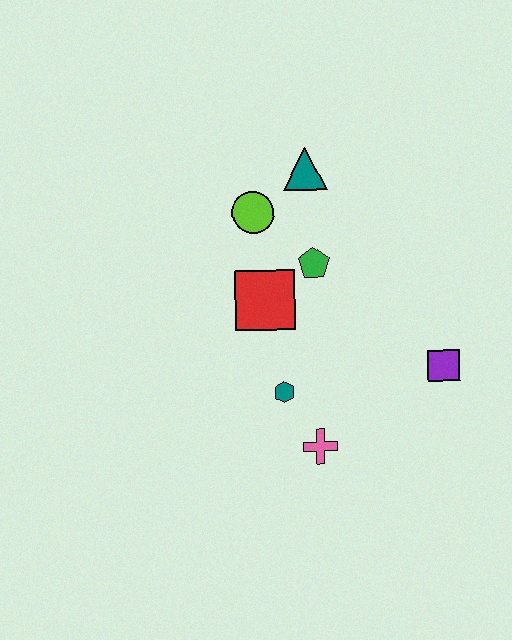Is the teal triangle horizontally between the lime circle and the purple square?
Yes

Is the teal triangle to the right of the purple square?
No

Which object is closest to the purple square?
The pink cross is closest to the purple square.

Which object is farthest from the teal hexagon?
The teal triangle is farthest from the teal hexagon.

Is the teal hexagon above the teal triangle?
No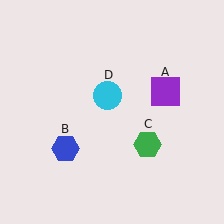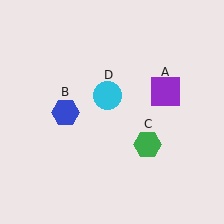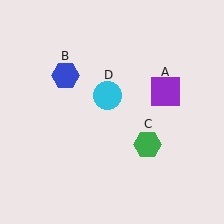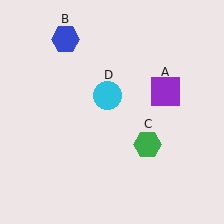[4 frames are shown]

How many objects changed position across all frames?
1 object changed position: blue hexagon (object B).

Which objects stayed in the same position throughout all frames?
Purple square (object A) and green hexagon (object C) and cyan circle (object D) remained stationary.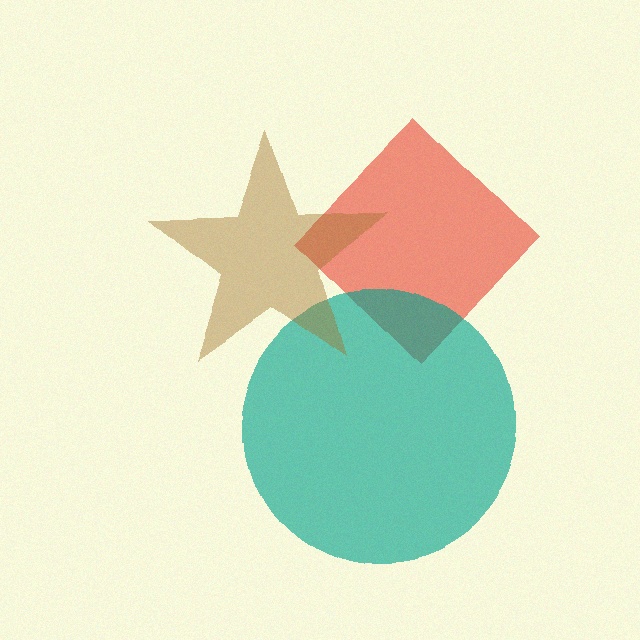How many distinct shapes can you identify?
There are 3 distinct shapes: a red diamond, a teal circle, a brown star.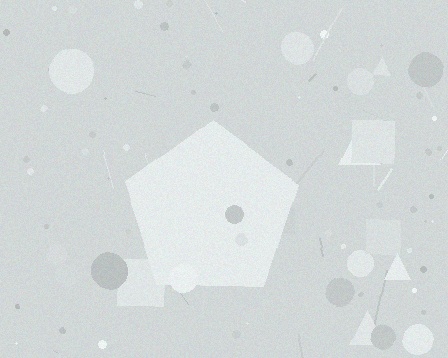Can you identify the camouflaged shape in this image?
The camouflaged shape is a pentagon.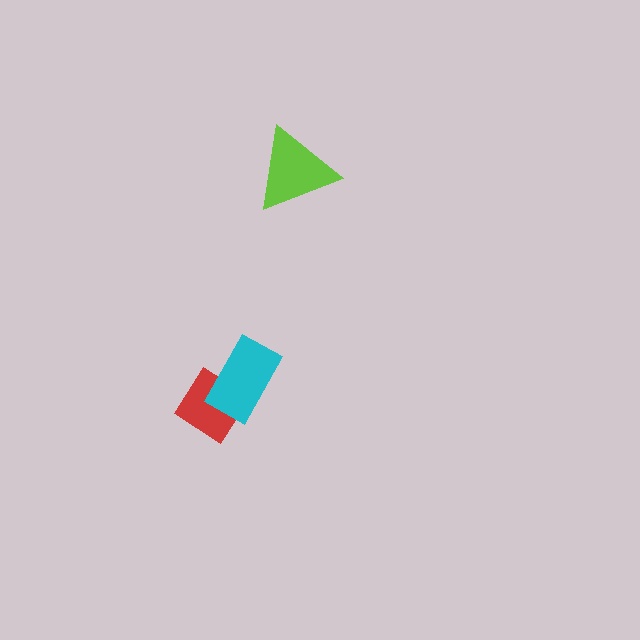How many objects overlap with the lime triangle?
0 objects overlap with the lime triangle.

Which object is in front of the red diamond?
The cyan rectangle is in front of the red diamond.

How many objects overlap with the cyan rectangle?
1 object overlaps with the cyan rectangle.